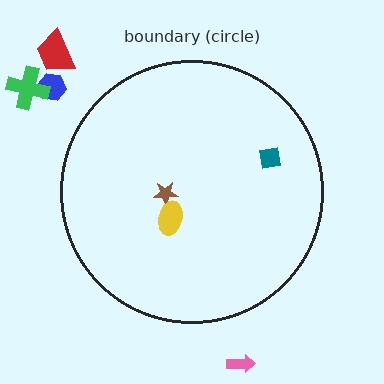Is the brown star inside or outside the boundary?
Inside.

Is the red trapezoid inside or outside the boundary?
Outside.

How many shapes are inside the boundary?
3 inside, 4 outside.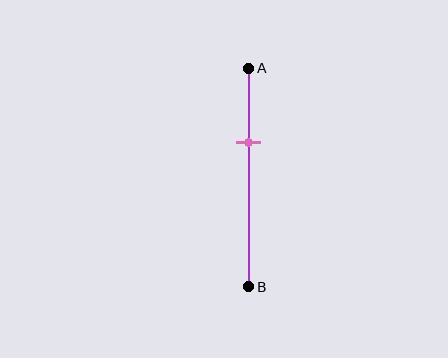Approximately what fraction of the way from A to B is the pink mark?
The pink mark is approximately 35% of the way from A to B.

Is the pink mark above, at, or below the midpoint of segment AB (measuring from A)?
The pink mark is above the midpoint of segment AB.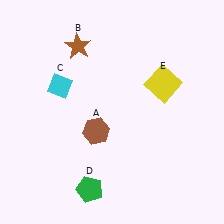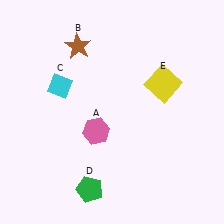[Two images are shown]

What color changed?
The hexagon (A) changed from brown in Image 1 to pink in Image 2.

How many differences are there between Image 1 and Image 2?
There is 1 difference between the two images.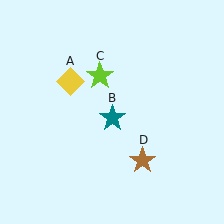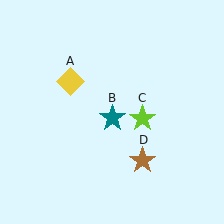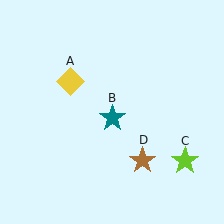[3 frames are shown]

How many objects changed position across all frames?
1 object changed position: lime star (object C).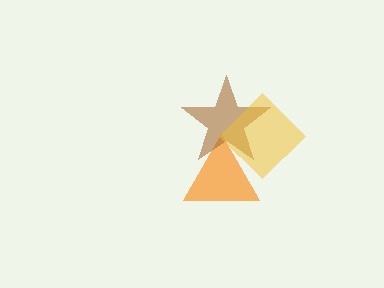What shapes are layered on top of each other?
The layered shapes are: an orange triangle, a brown star, a yellow diamond.